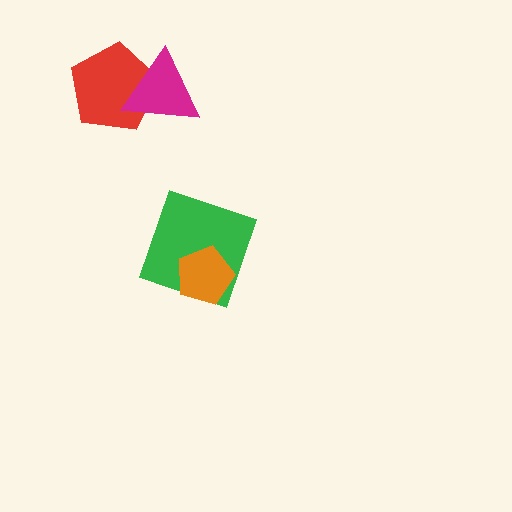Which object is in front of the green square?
The orange pentagon is in front of the green square.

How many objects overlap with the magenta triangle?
1 object overlaps with the magenta triangle.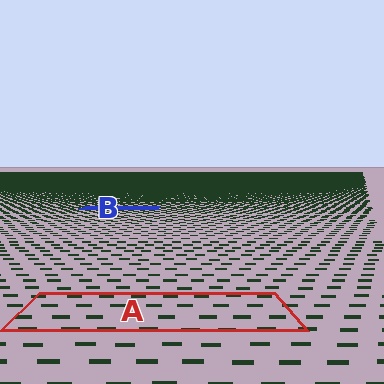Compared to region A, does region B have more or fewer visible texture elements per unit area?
Region B has more texture elements per unit area — they are packed more densely because it is farther away.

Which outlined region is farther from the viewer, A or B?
Region B is farther from the viewer — the texture elements inside it appear smaller and more densely packed.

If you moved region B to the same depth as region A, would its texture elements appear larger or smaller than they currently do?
They would appear larger. At a closer depth, the same texture elements are projected at a bigger on-screen size.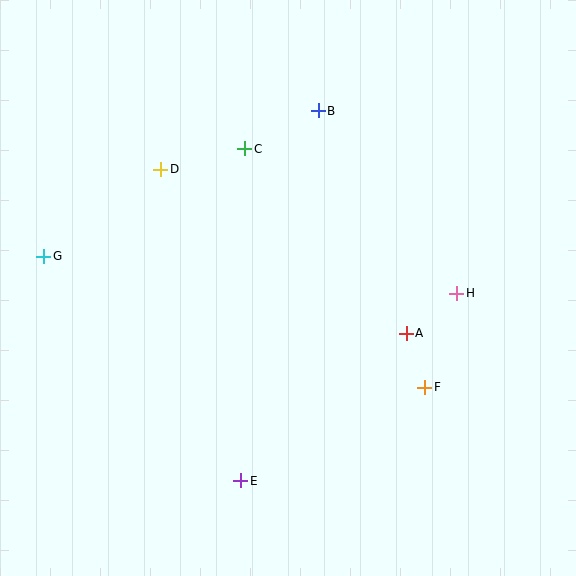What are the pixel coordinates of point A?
Point A is at (406, 333).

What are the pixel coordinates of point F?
Point F is at (425, 387).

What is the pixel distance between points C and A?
The distance between C and A is 245 pixels.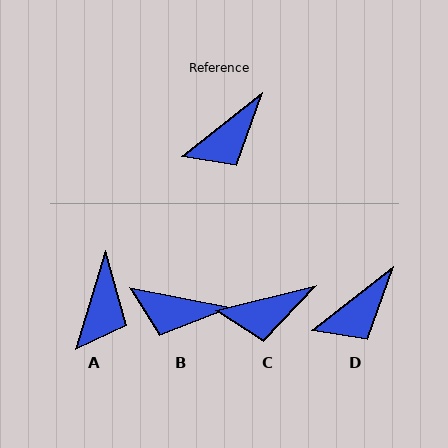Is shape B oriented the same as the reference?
No, it is off by about 49 degrees.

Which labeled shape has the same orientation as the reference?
D.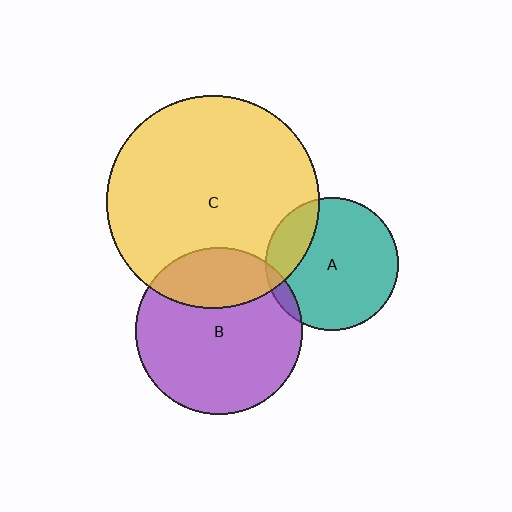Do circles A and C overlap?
Yes.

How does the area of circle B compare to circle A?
Approximately 1.6 times.